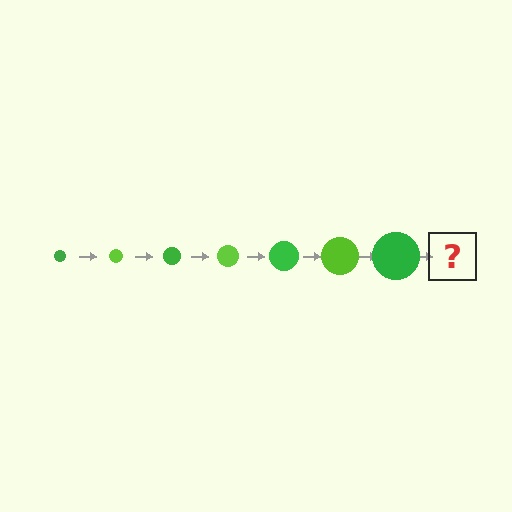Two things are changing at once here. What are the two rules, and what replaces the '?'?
The two rules are that the circle grows larger each step and the color cycles through green and lime. The '?' should be a lime circle, larger than the previous one.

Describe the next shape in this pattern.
It should be a lime circle, larger than the previous one.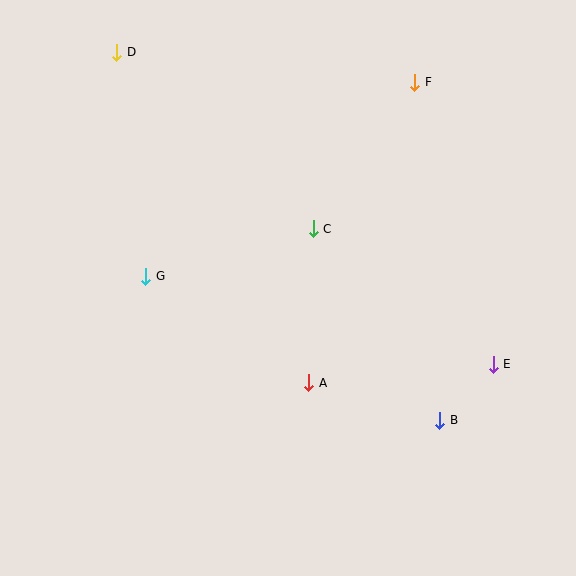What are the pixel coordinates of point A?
Point A is at (309, 383).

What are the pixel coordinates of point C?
Point C is at (313, 229).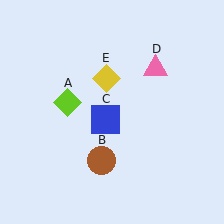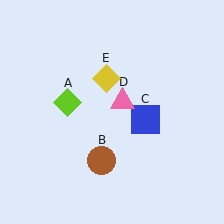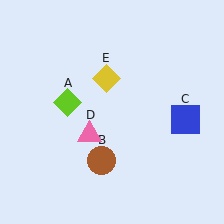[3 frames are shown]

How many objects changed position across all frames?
2 objects changed position: blue square (object C), pink triangle (object D).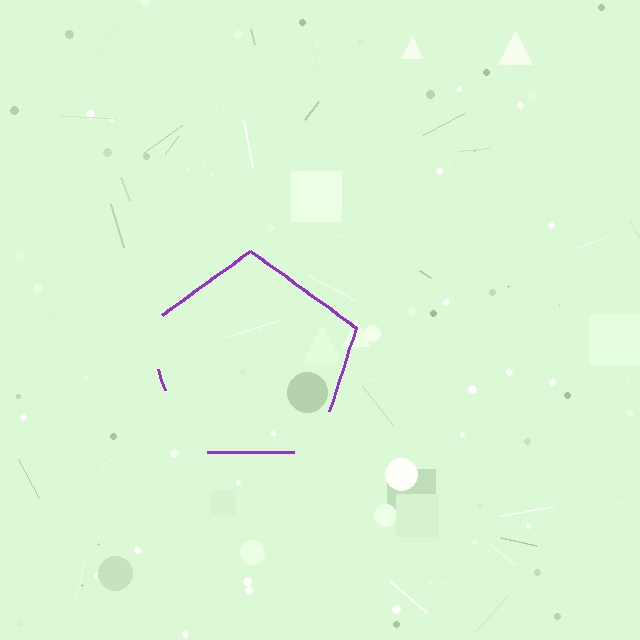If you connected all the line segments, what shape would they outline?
They would outline a pentagon.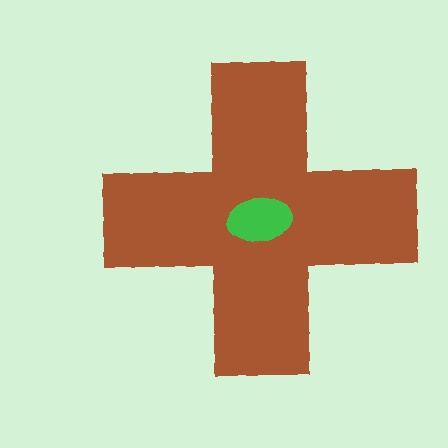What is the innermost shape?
The green ellipse.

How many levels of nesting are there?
2.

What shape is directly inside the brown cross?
The green ellipse.